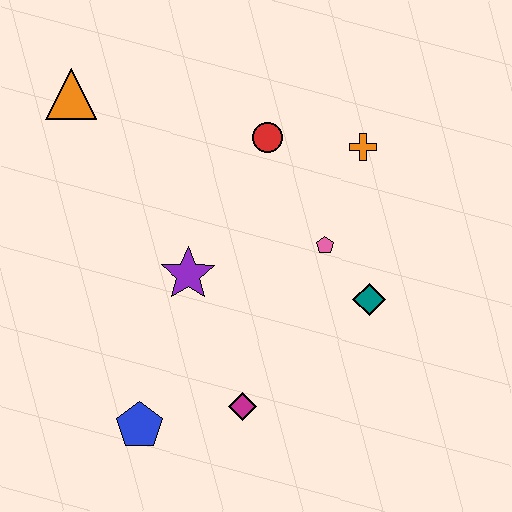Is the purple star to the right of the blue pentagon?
Yes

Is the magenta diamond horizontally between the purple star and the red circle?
Yes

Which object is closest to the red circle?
The orange cross is closest to the red circle.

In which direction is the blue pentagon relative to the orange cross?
The blue pentagon is below the orange cross.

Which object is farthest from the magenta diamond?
The orange triangle is farthest from the magenta diamond.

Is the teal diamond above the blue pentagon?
Yes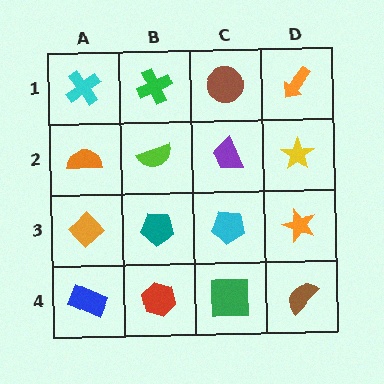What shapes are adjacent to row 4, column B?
A teal pentagon (row 3, column B), a blue rectangle (row 4, column A), a green square (row 4, column C).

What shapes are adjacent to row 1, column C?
A purple trapezoid (row 2, column C), a green cross (row 1, column B), an orange arrow (row 1, column D).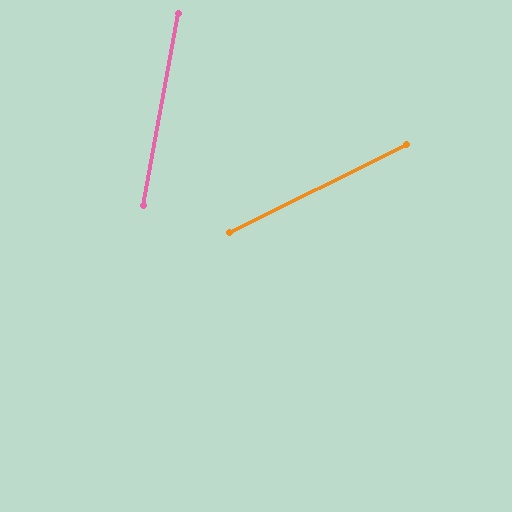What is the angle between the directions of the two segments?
Approximately 53 degrees.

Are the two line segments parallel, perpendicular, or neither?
Neither parallel nor perpendicular — they differ by about 53°.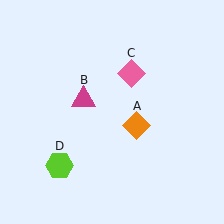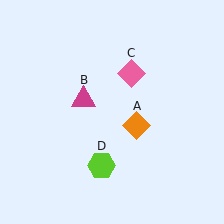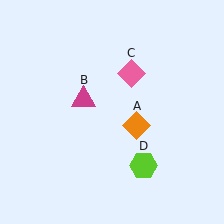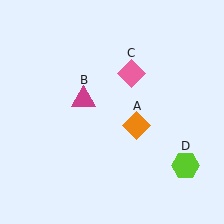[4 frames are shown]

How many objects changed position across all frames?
1 object changed position: lime hexagon (object D).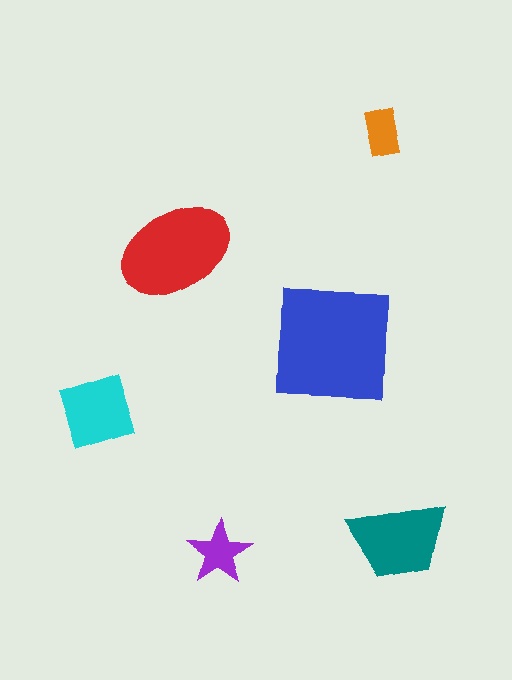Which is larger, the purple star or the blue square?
The blue square.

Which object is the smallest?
The orange rectangle.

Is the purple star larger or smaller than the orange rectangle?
Larger.